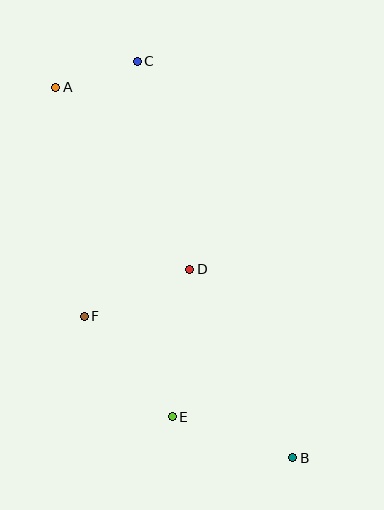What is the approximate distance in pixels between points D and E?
The distance between D and E is approximately 149 pixels.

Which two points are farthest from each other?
Points A and B are farthest from each other.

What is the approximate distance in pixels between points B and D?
The distance between B and D is approximately 215 pixels.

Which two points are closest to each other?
Points A and C are closest to each other.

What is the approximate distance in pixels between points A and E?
The distance between A and E is approximately 350 pixels.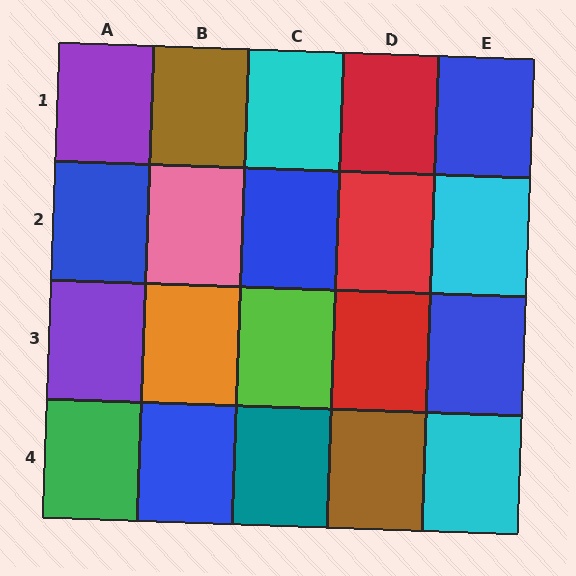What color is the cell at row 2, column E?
Cyan.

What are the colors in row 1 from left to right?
Purple, brown, cyan, red, blue.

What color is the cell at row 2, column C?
Blue.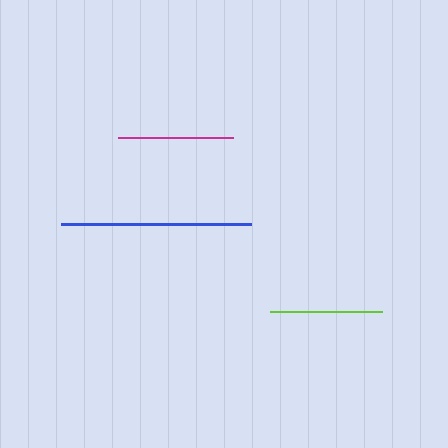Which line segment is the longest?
The blue line is the longest at approximately 190 pixels.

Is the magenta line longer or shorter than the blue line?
The blue line is longer than the magenta line.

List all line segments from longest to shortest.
From longest to shortest: blue, magenta, lime.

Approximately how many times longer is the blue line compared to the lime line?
The blue line is approximately 1.7 times the length of the lime line.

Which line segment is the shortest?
The lime line is the shortest at approximately 112 pixels.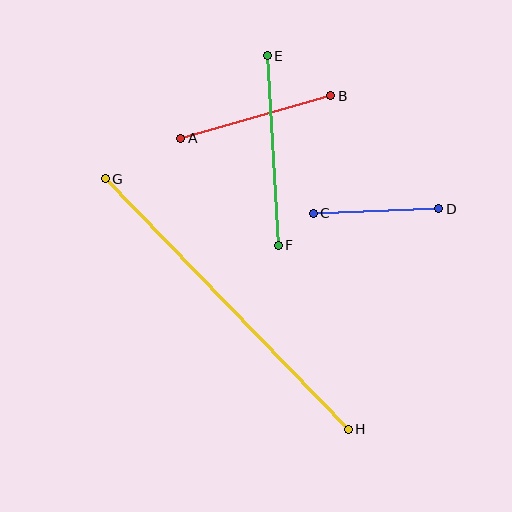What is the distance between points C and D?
The distance is approximately 126 pixels.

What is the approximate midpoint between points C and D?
The midpoint is at approximately (376, 211) pixels.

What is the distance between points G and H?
The distance is approximately 349 pixels.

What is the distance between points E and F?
The distance is approximately 190 pixels.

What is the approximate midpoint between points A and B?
The midpoint is at approximately (256, 117) pixels.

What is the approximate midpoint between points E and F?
The midpoint is at approximately (273, 150) pixels.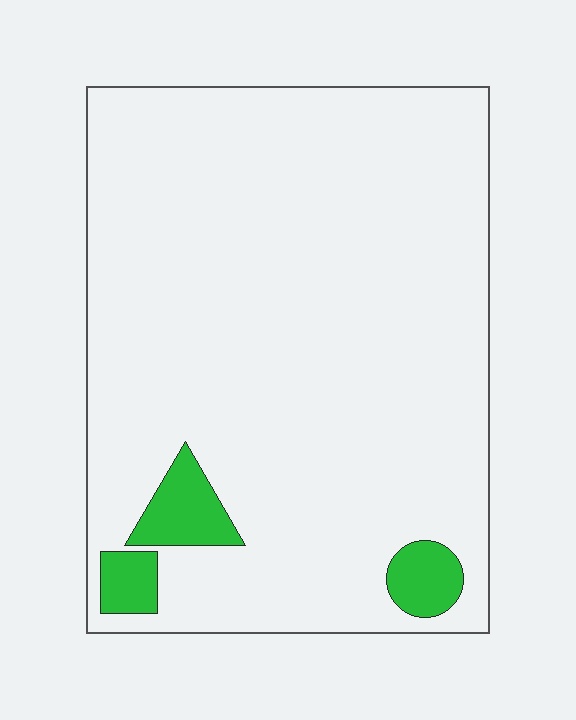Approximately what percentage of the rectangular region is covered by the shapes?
Approximately 5%.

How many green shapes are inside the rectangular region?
3.